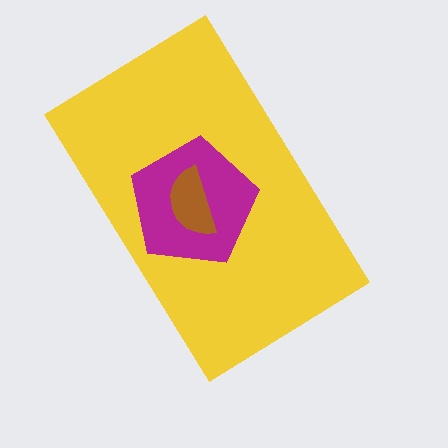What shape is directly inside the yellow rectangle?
The magenta pentagon.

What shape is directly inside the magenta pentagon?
The brown semicircle.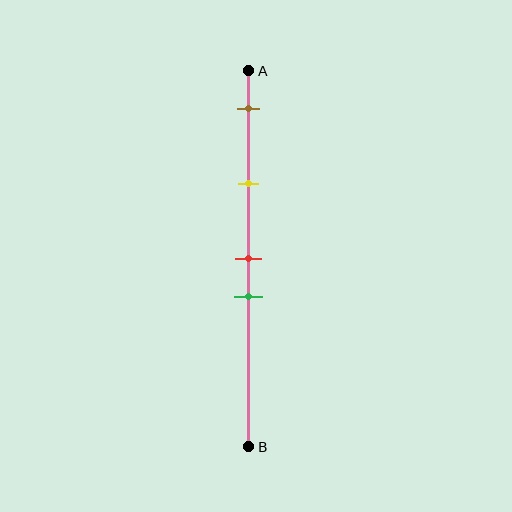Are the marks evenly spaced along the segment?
No, the marks are not evenly spaced.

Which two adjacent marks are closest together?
The red and green marks are the closest adjacent pair.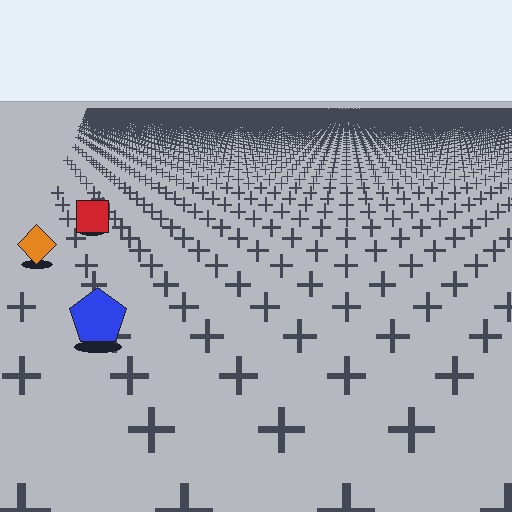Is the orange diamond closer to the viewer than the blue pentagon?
No. The blue pentagon is closer — you can tell from the texture gradient: the ground texture is coarser near it.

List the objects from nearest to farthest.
From nearest to farthest: the blue pentagon, the orange diamond, the red square.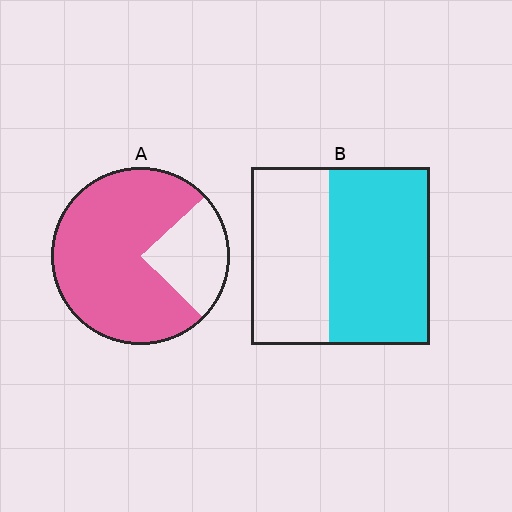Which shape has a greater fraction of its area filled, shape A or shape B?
Shape A.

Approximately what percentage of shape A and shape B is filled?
A is approximately 75% and B is approximately 55%.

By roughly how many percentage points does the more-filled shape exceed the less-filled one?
By roughly 20 percentage points (A over B).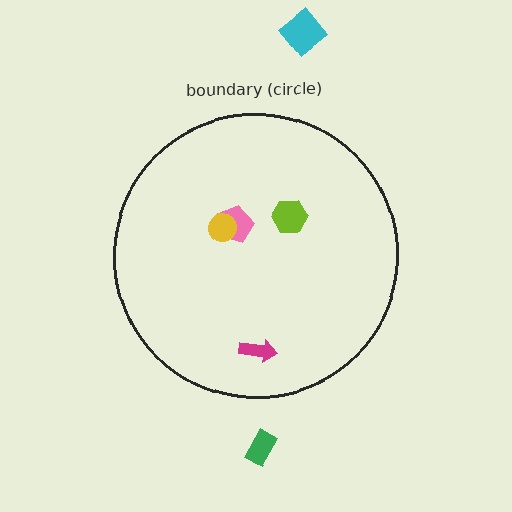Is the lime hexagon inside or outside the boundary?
Inside.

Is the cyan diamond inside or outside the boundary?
Outside.